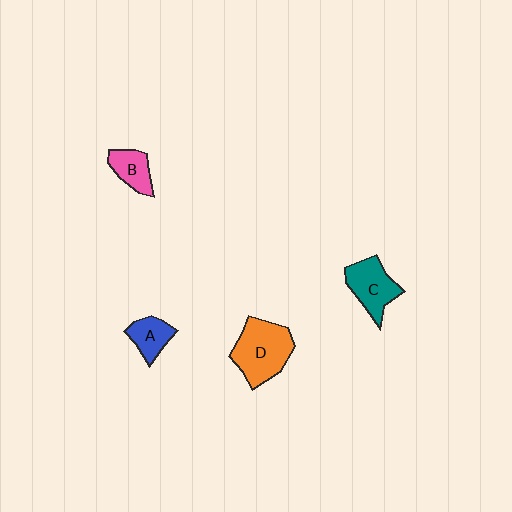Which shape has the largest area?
Shape D (orange).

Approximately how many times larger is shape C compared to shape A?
Approximately 1.5 times.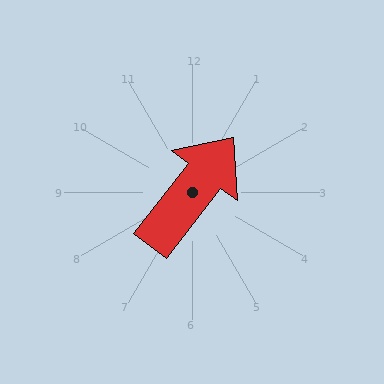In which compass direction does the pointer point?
Northeast.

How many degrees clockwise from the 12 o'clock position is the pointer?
Approximately 38 degrees.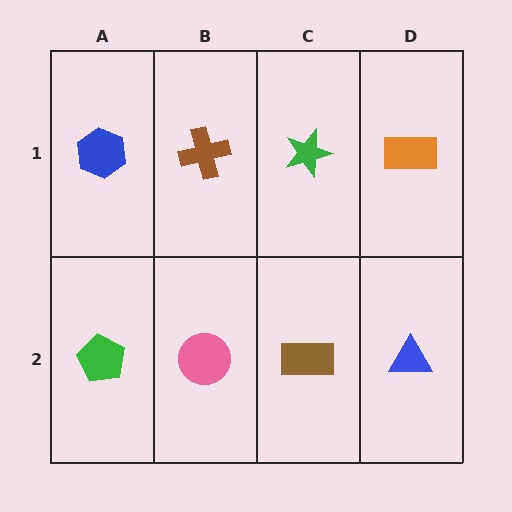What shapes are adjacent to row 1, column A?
A green pentagon (row 2, column A), a brown cross (row 1, column B).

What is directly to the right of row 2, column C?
A blue triangle.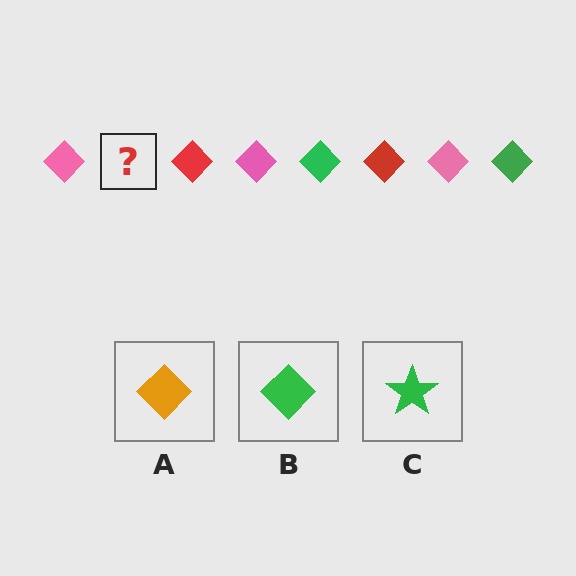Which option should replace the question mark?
Option B.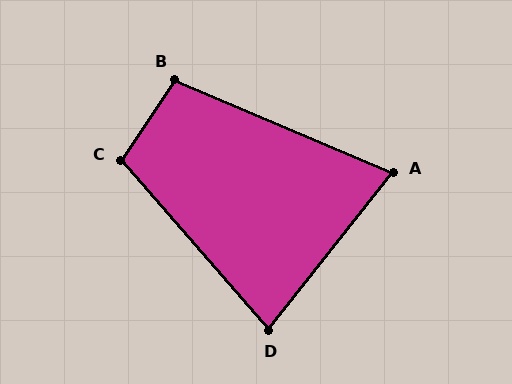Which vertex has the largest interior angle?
C, at approximately 106 degrees.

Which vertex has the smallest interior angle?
A, at approximately 74 degrees.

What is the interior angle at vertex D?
Approximately 79 degrees (acute).